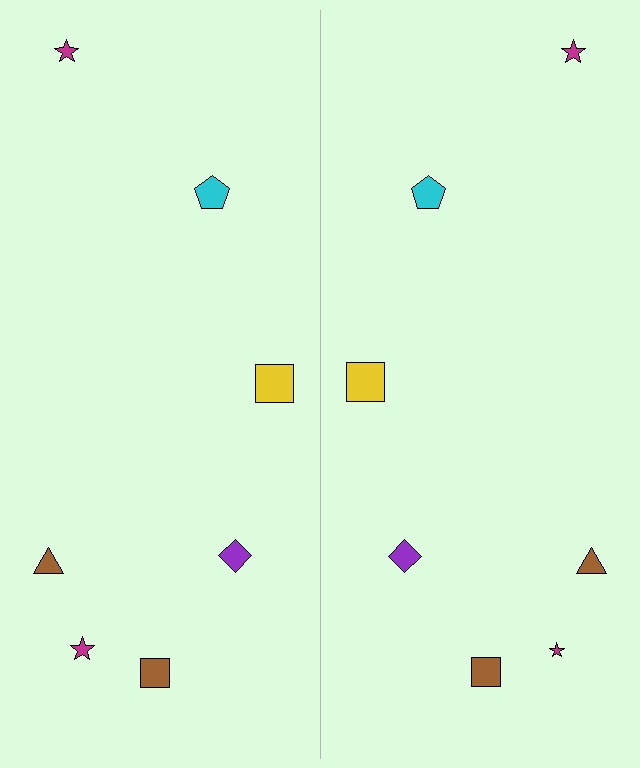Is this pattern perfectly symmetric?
No, the pattern is not perfectly symmetric. The magenta star on the right side has a different size than its mirror counterpart.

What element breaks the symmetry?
The magenta star on the right side has a different size than its mirror counterpart.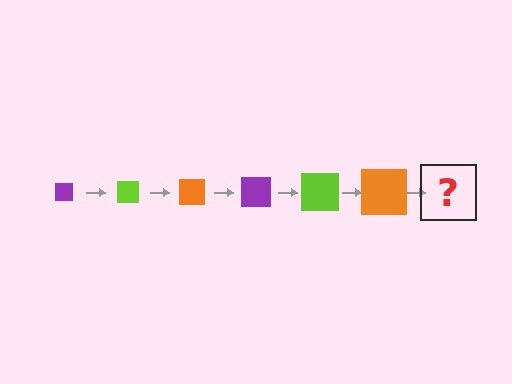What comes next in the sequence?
The next element should be a purple square, larger than the previous one.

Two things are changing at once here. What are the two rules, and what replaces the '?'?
The two rules are that the square grows larger each step and the color cycles through purple, lime, and orange. The '?' should be a purple square, larger than the previous one.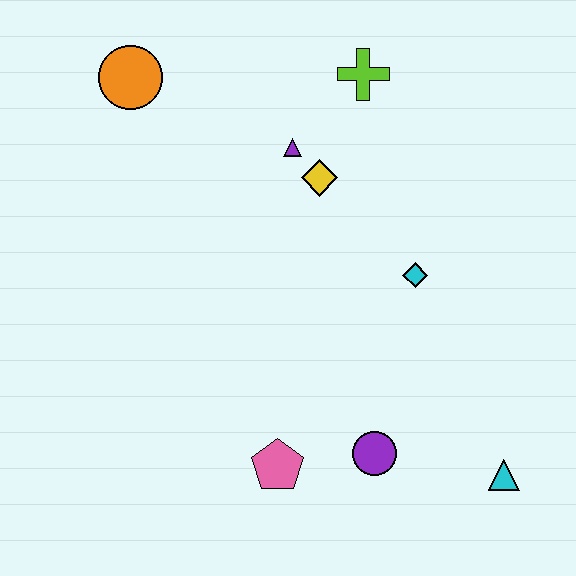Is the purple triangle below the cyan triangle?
No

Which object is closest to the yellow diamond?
The purple triangle is closest to the yellow diamond.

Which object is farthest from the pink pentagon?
The orange circle is farthest from the pink pentagon.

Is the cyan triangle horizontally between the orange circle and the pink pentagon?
No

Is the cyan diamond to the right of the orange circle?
Yes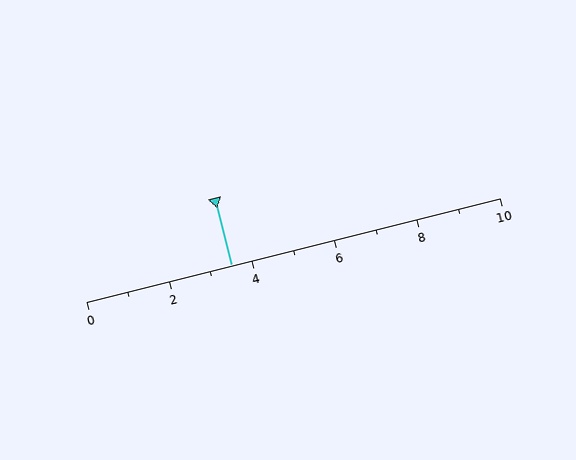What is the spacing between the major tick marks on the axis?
The major ticks are spaced 2 apart.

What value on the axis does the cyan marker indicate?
The marker indicates approximately 3.5.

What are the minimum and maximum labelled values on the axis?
The axis runs from 0 to 10.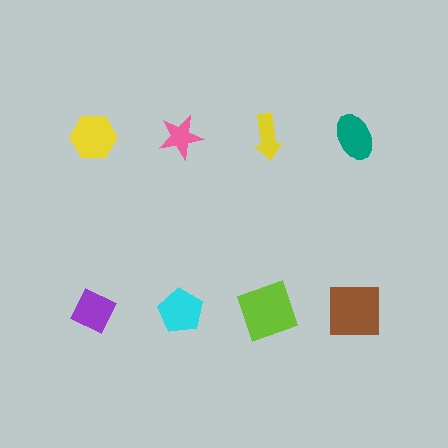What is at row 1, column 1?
A yellow hexagon.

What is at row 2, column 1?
A purple diamond.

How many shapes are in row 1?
4 shapes.